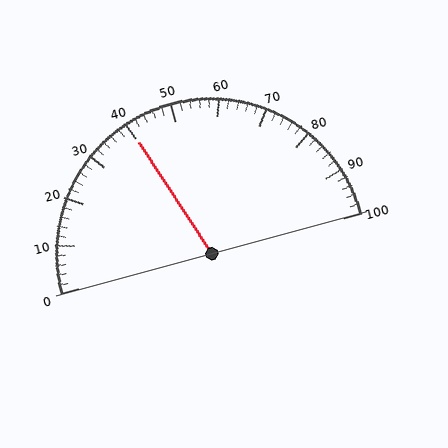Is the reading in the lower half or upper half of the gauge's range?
The reading is in the lower half of the range (0 to 100).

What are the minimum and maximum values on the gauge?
The gauge ranges from 0 to 100.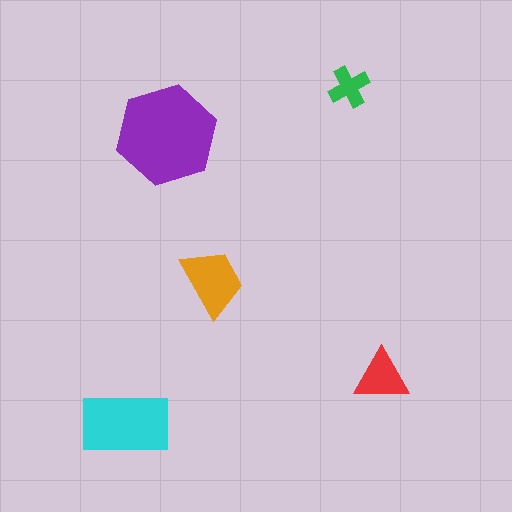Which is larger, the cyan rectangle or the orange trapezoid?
The cyan rectangle.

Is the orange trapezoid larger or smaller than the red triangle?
Larger.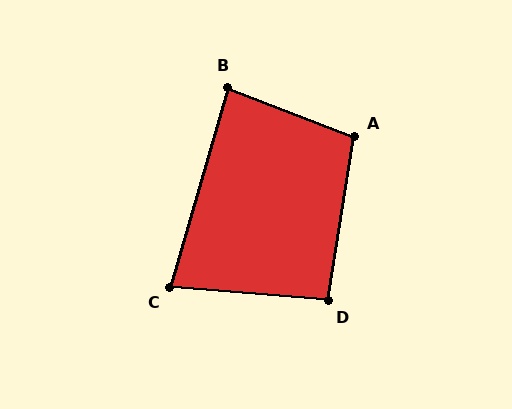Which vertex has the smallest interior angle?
C, at approximately 78 degrees.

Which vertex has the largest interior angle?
A, at approximately 102 degrees.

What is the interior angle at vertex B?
Approximately 85 degrees (approximately right).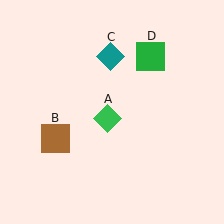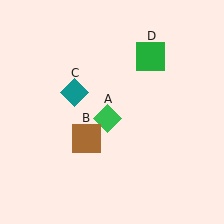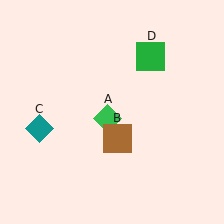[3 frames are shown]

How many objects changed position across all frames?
2 objects changed position: brown square (object B), teal diamond (object C).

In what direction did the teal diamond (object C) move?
The teal diamond (object C) moved down and to the left.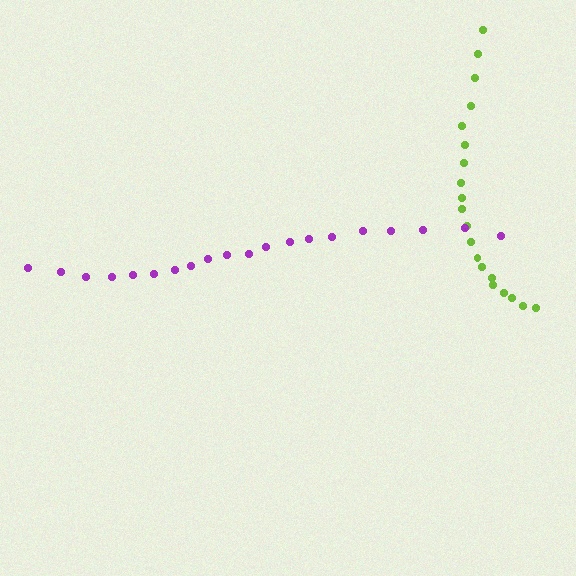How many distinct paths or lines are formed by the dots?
There are 2 distinct paths.